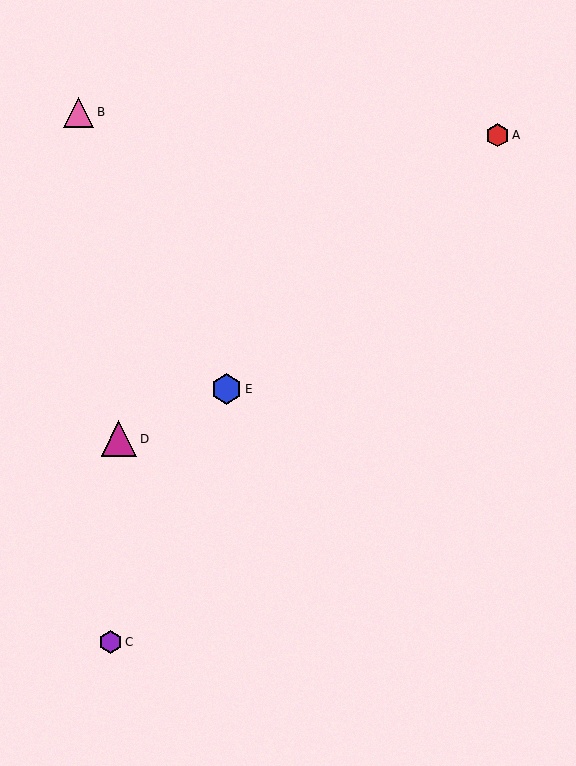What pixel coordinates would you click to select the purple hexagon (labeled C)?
Click at (110, 642) to select the purple hexagon C.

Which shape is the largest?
The magenta triangle (labeled D) is the largest.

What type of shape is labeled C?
Shape C is a purple hexagon.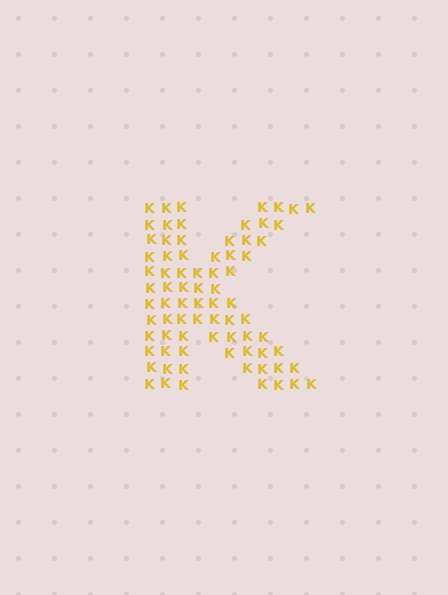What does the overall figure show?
The overall figure shows the letter K.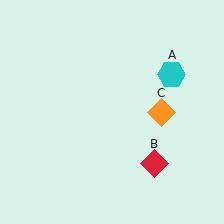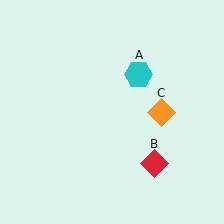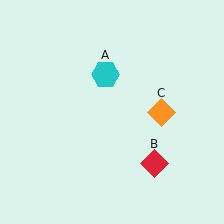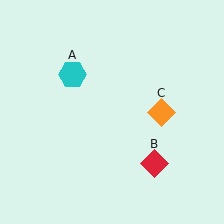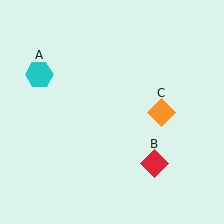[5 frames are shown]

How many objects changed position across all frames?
1 object changed position: cyan hexagon (object A).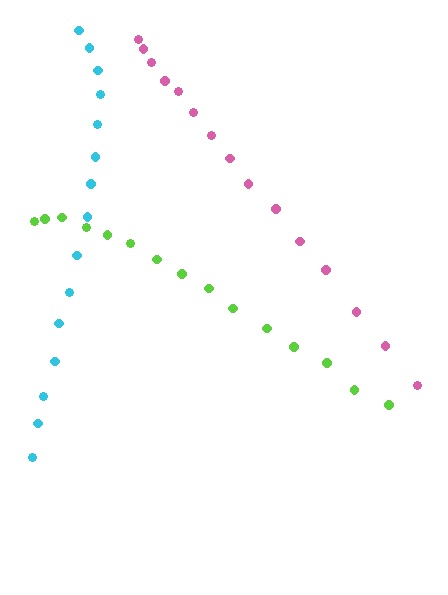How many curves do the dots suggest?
There are 3 distinct paths.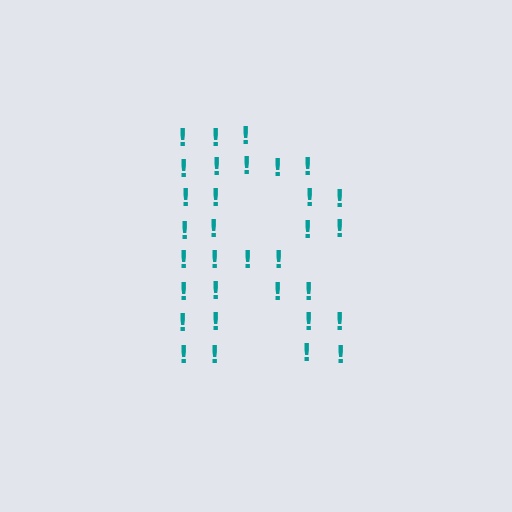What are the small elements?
The small elements are exclamation marks.